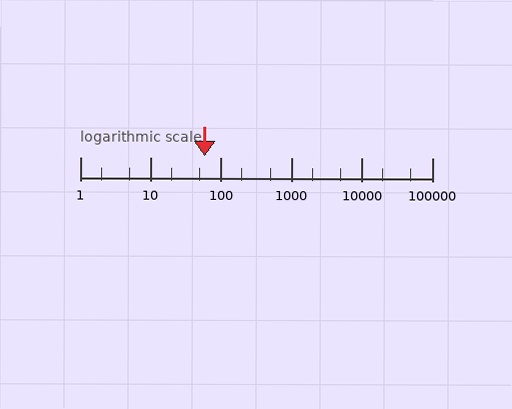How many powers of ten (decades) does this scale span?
The scale spans 5 decades, from 1 to 100000.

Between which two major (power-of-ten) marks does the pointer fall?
The pointer is between 10 and 100.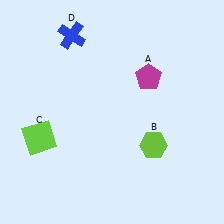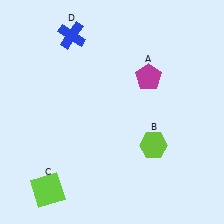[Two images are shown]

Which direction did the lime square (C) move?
The lime square (C) moved down.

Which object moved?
The lime square (C) moved down.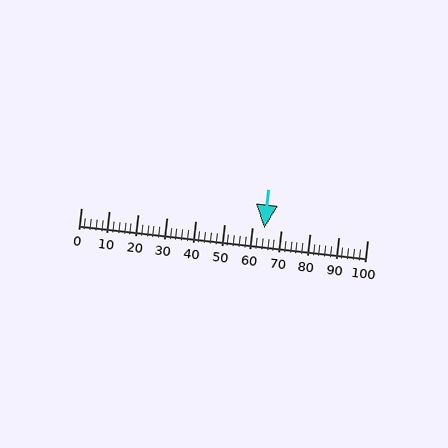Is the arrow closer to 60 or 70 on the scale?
The arrow is closer to 60.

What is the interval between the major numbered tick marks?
The major tick marks are spaced 10 units apart.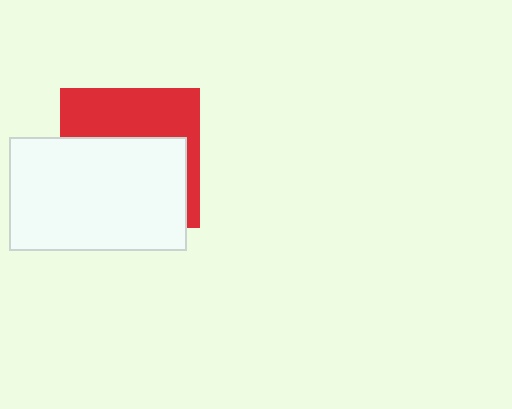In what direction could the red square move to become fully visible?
The red square could move up. That would shift it out from behind the white rectangle entirely.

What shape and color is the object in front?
The object in front is a white rectangle.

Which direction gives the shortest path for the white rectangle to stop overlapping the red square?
Moving down gives the shortest separation.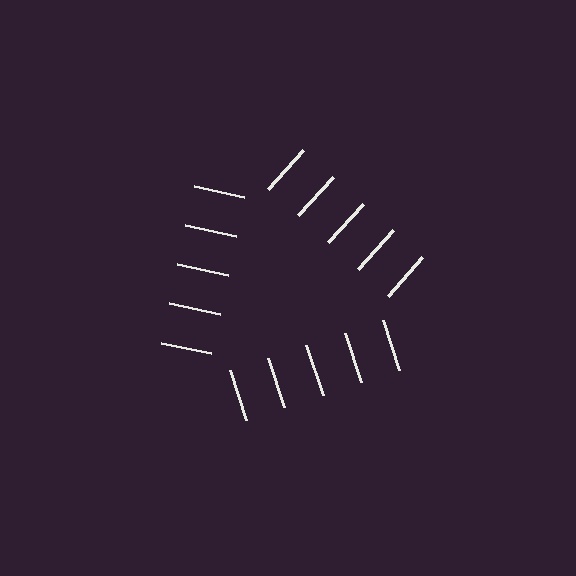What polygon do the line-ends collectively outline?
An illusory triangle — the line segments terminate on its edges but no continuous stroke is drawn.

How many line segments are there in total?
15 — 5 along each of the 3 edges.